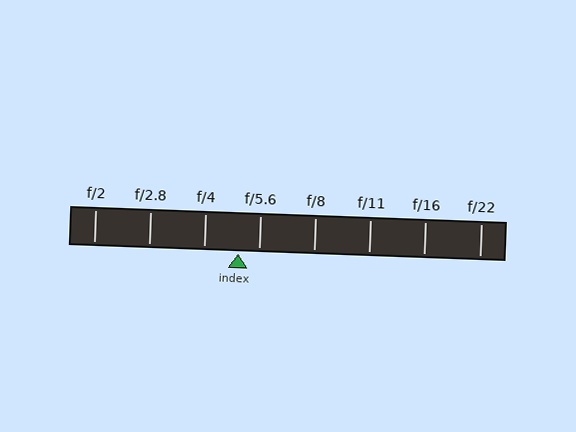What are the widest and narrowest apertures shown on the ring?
The widest aperture shown is f/2 and the narrowest is f/22.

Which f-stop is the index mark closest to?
The index mark is closest to f/5.6.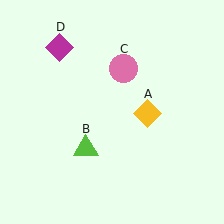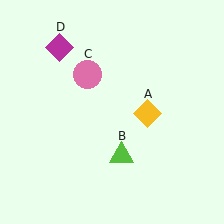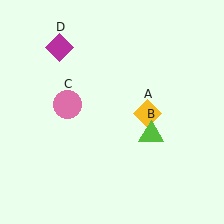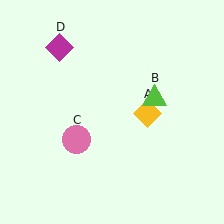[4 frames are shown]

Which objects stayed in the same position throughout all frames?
Yellow diamond (object A) and magenta diamond (object D) remained stationary.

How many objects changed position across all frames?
2 objects changed position: lime triangle (object B), pink circle (object C).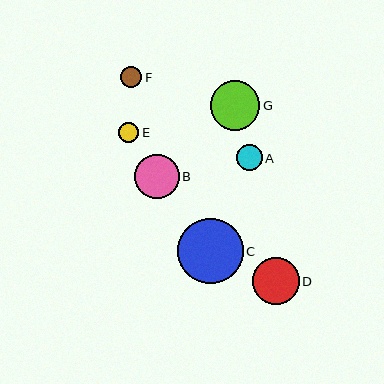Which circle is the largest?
Circle C is the largest with a size of approximately 66 pixels.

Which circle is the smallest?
Circle E is the smallest with a size of approximately 20 pixels.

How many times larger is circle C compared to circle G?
Circle C is approximately 1.3 times the size of circle G.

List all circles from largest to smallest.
From largest to smallest: C, G, D, B, A, F, E.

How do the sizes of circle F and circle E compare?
Circle F and circle E are approximately the same size.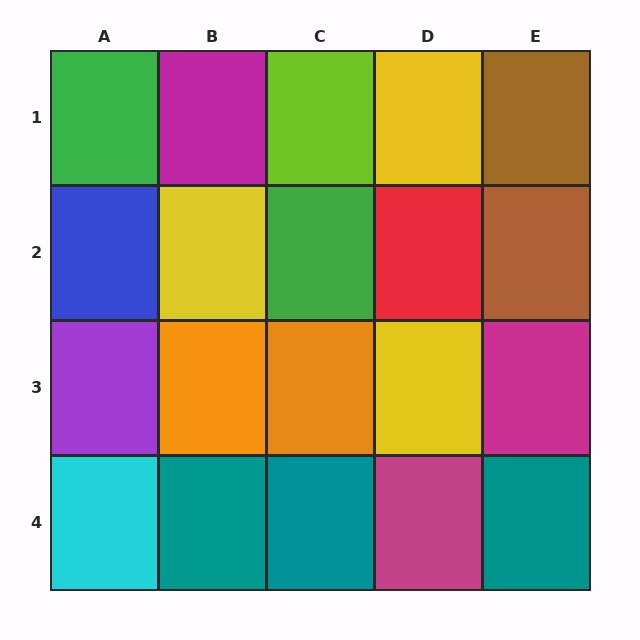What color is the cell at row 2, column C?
Green.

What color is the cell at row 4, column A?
Cyan.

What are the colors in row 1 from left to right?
Green, magenta, lime, yellow, brown.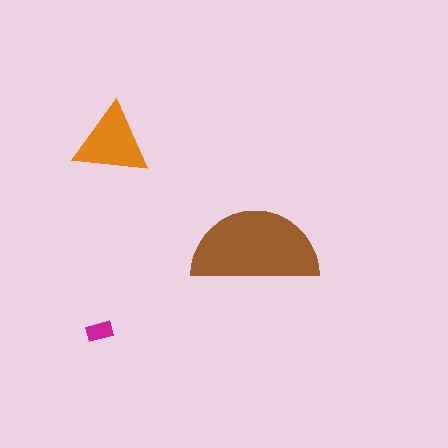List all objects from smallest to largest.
The magenta rectangle, the orange triangle, the brown semicircle.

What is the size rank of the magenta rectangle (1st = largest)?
3rd.